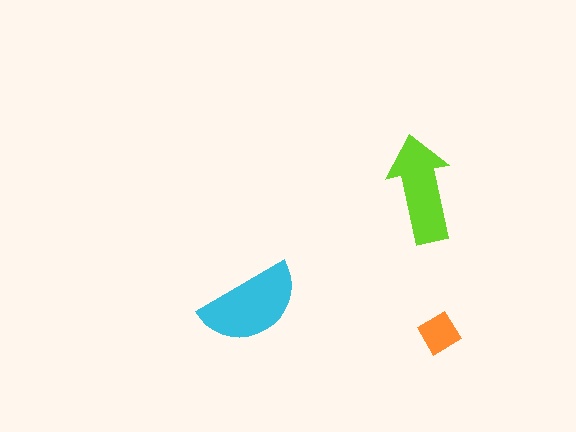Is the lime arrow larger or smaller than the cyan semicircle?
Smaller.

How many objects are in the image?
There are 3 objects in the image.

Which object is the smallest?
The orange diamond.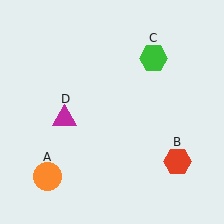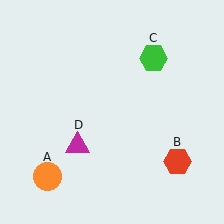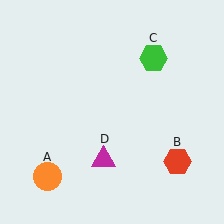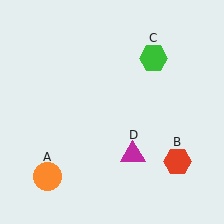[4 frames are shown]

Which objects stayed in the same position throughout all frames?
Orange circle (object A) and red hexagon (object B) and green hexagon (object C) remained stationary.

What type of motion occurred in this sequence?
The magenta triangle (object D) rotated counterclockwise around the center of the scene.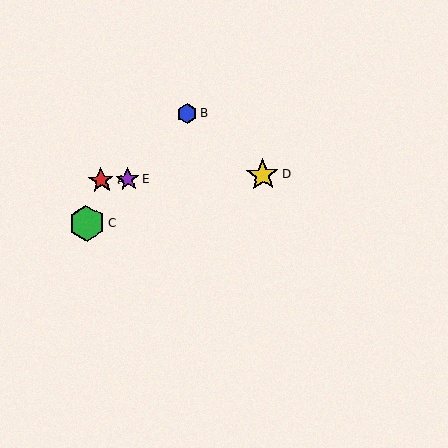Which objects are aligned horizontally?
Objects A, D, E are aligned horizontally.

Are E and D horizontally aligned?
Yes, both are at y≈179.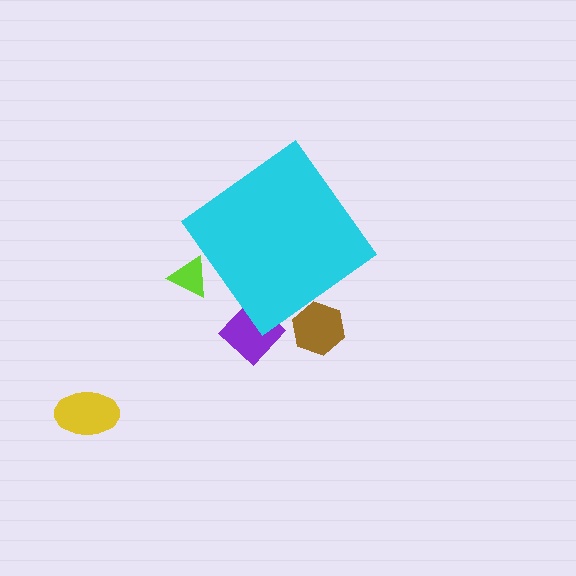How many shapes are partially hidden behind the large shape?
3 shapes are partially hidden.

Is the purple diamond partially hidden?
Yes, the purple diamond is partially hidden behind the cyan diamond.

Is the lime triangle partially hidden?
Yes, the lime triangle is partially hidden behind the cyan diamond.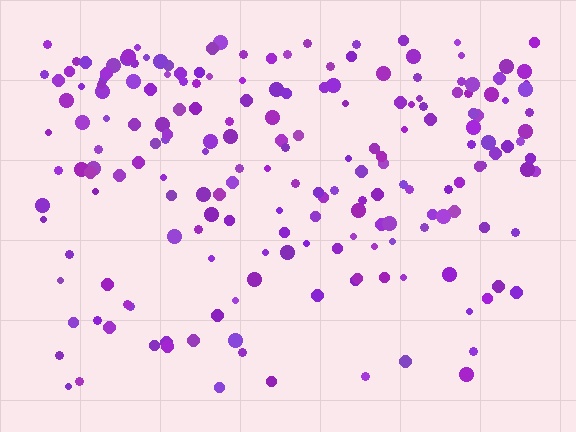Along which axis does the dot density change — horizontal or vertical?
Vertical.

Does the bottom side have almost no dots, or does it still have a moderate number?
Still a moderate number, just noticeably fewer than the top.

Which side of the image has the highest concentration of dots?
The top.